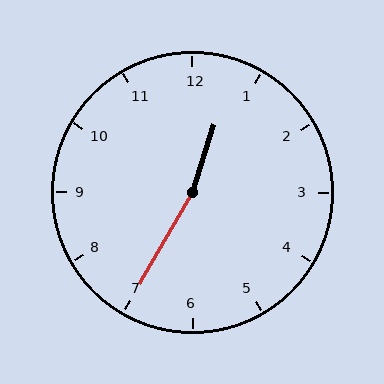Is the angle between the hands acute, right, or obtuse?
It is obtuse.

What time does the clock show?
12:35.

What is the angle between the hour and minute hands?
Approximately 168 degrees.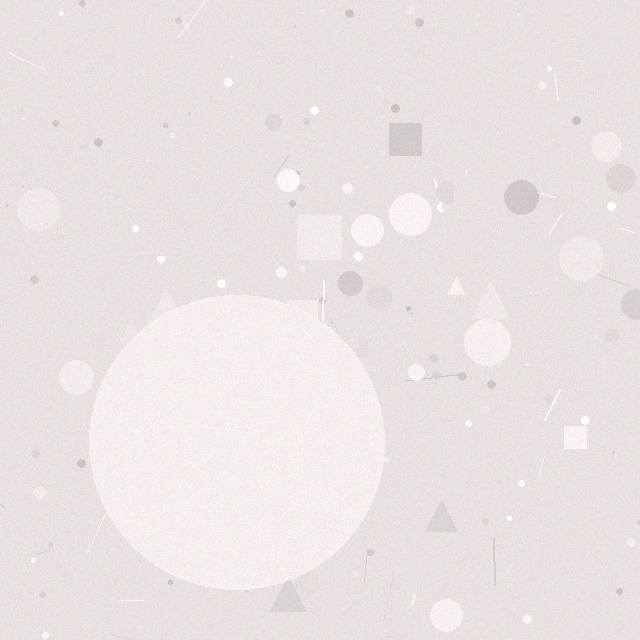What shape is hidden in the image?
A circle is hidden in the image.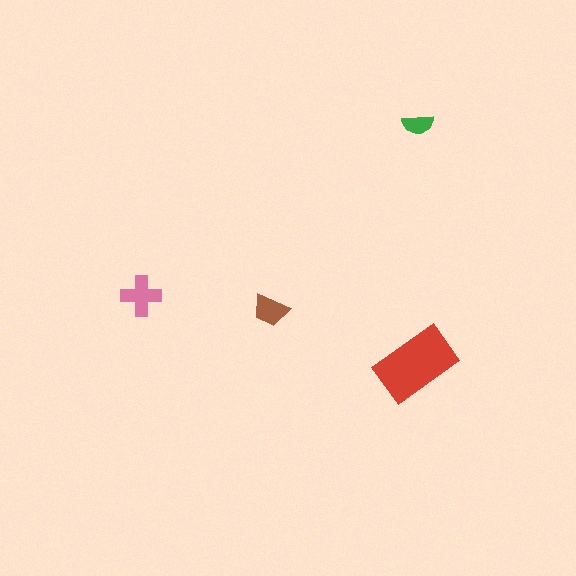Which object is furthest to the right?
The green semicircle is rightmost.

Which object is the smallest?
The green semicircle.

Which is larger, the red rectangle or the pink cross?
The red rectangle.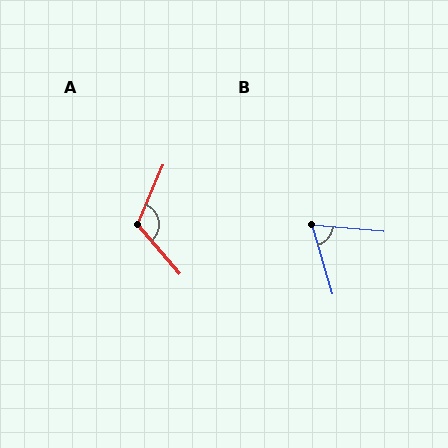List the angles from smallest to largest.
B (68°), A (116°).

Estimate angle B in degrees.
Approximately 68 degrees.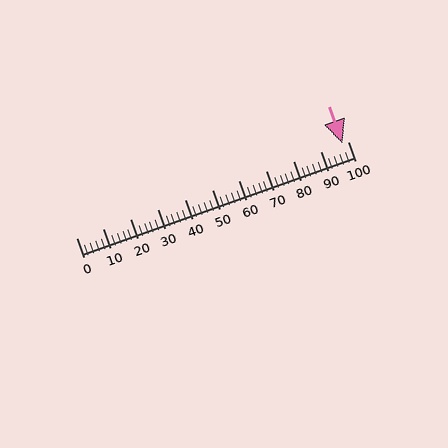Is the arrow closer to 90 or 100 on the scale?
The arrow is closer to 100.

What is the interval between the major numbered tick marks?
The major tick marks are spaced 10 units apart.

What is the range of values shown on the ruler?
The ruler shows values from 0 to 100.